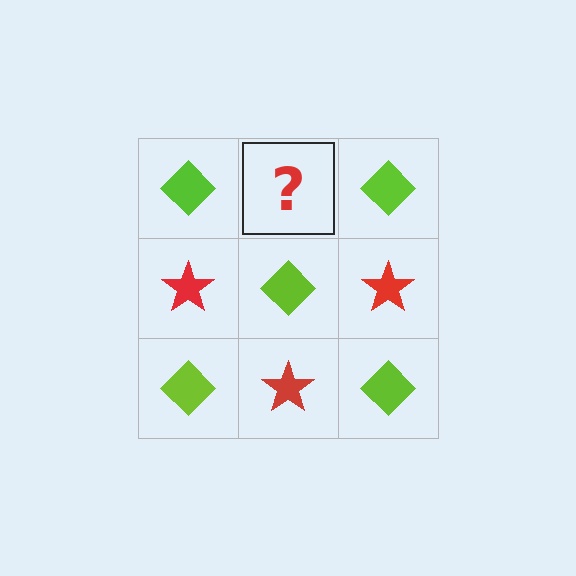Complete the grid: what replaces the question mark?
The question mark should be replaced with a red star.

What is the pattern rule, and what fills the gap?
The rule is that it alternates lime diamond and red star in a checkerboard pattern. The gap should be filled with a red star.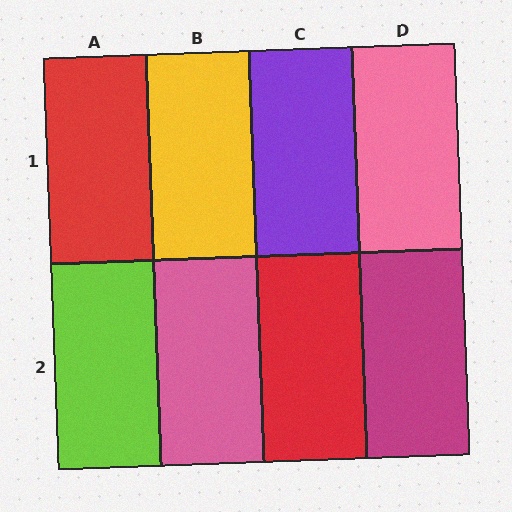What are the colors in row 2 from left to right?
Lime, pink, red, magenta.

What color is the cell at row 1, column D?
Pink.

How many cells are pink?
2 cells are pink.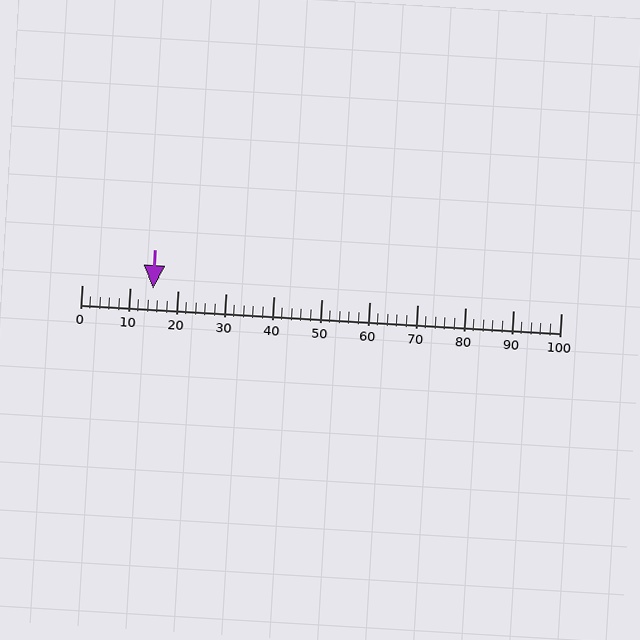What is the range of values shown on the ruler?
The ruler shows values from 0 to 100.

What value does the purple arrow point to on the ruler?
The purple arrow points to approximately 15.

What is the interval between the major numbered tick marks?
The major tick marks are spaced 10 units apart.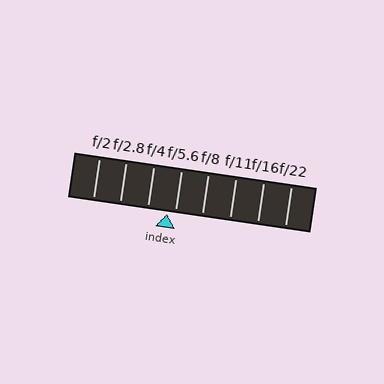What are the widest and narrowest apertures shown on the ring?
The widest aperture shown is f/2 and the narrowest is f/22.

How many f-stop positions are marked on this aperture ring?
There are 8 f-stop positions marked.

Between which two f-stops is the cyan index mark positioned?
The index mark is between f/4 and f/5.6.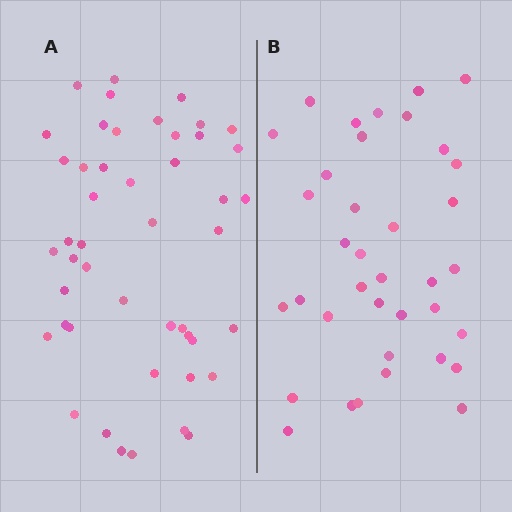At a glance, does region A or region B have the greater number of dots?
Region A (the left region) has more dots.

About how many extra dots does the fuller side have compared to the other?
Region A has roughly 10 or so more dots than region B.